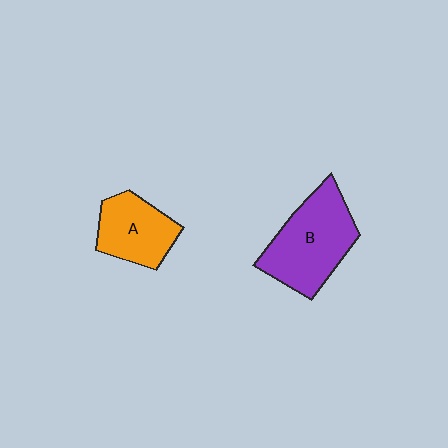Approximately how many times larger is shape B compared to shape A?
Approximately 1.5 times.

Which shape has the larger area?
Shape B (purple).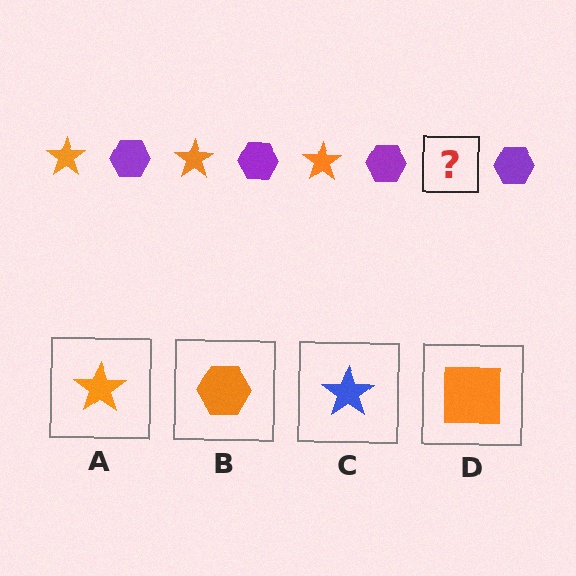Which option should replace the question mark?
Option A.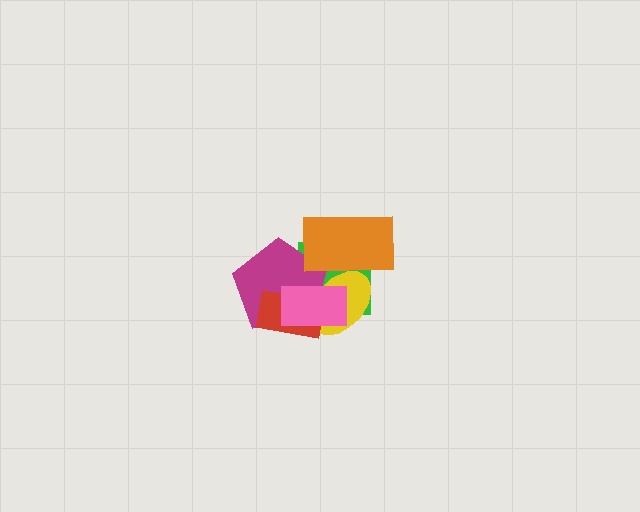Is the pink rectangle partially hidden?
No, no other shape covers it.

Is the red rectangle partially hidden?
Yes, it is partially covered by another shape.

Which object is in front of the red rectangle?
The pink rectangle is in front of the red rectangle.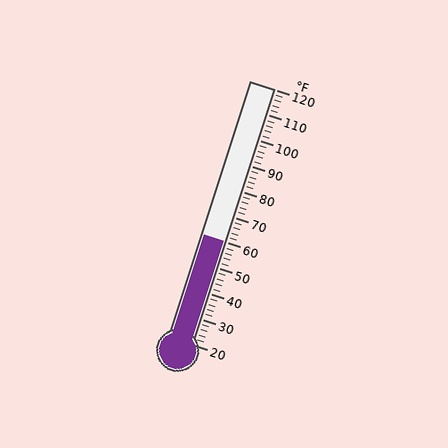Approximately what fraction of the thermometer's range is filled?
The thermometer is filled to approximately 40% of its range.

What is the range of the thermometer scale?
The thermometer scale ranges from 20°F to 120°F.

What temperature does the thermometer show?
The thermometer shows approximately 60°F.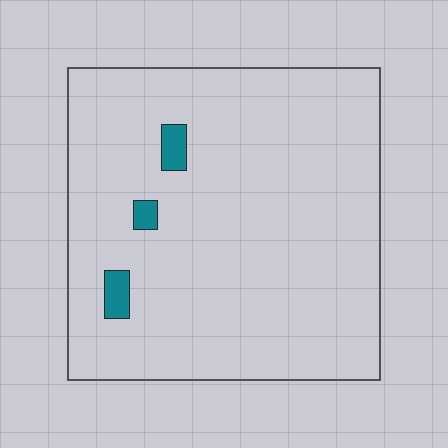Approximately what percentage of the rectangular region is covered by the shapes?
Approximately 5%.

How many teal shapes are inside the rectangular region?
3.